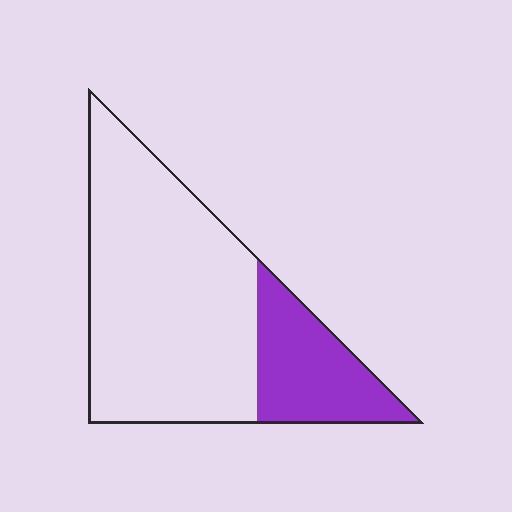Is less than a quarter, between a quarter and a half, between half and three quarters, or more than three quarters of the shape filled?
Less than a quarter.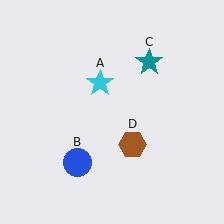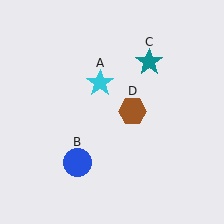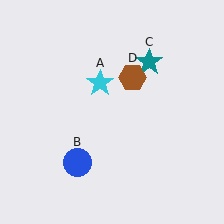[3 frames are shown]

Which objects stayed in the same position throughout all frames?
Cyan star (object A) and blue circle (object B) and teal star (object C) remained stationary.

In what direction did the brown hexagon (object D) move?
The brown hexagon (object D) moved up.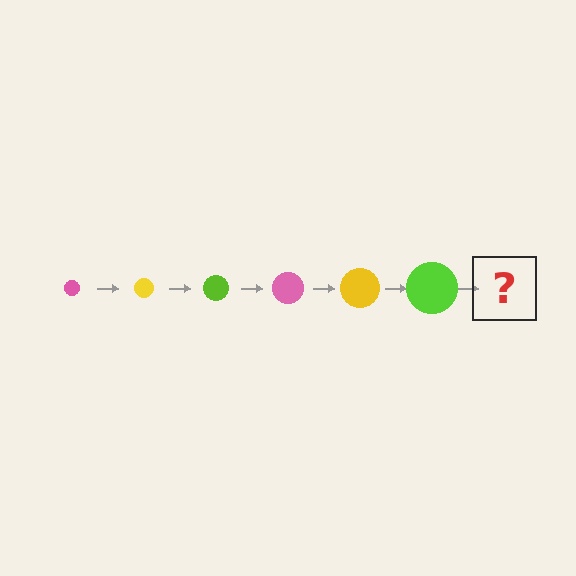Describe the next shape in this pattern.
It should be a pink circle, larger than the previous one.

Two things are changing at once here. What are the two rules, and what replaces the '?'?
The two rules are that the circle grows larger each step and the color cycles through pink, yellow, and lime. The '?' should be a pink circle, larger than the previous one.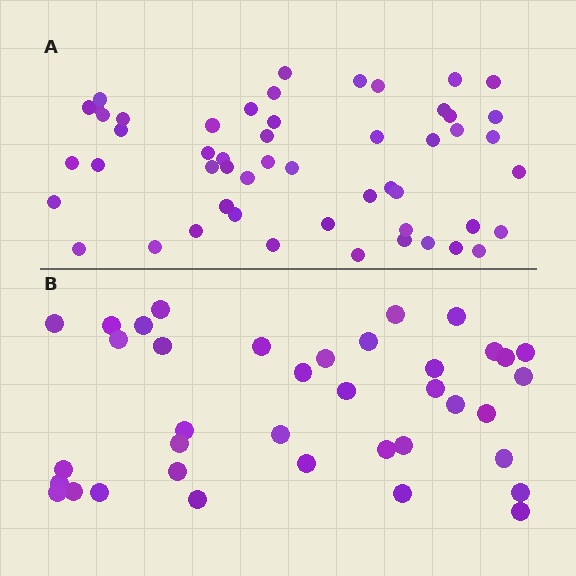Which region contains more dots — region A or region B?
Region A (the top region) has more dots.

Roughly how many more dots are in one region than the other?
Region A has approximately 15 more dots than region B.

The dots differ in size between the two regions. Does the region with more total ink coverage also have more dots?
No. Region B has more total ink coverage because its dots are larger, but region A actually contains more individual dots. Total area can be misleading — the number of items is what matters here.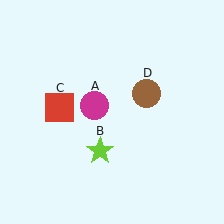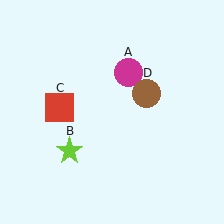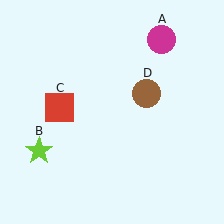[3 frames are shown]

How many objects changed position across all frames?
2 objects changed position: magenta circle (object A), lime star (object B).